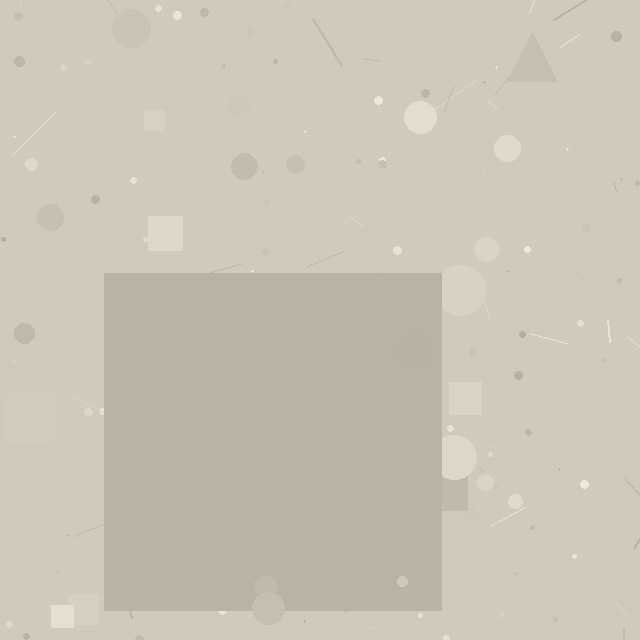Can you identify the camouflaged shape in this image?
The camouflaged shape is a square.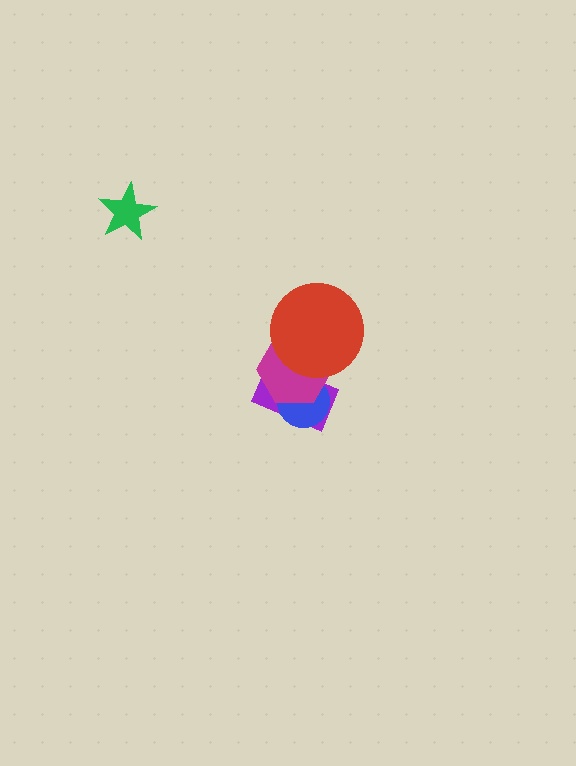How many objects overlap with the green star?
0 objects overlap with the green star.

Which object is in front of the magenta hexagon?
The red circle is in front of the magenta hexagon.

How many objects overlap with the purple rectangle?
3 objects overlap with the purple rectangle.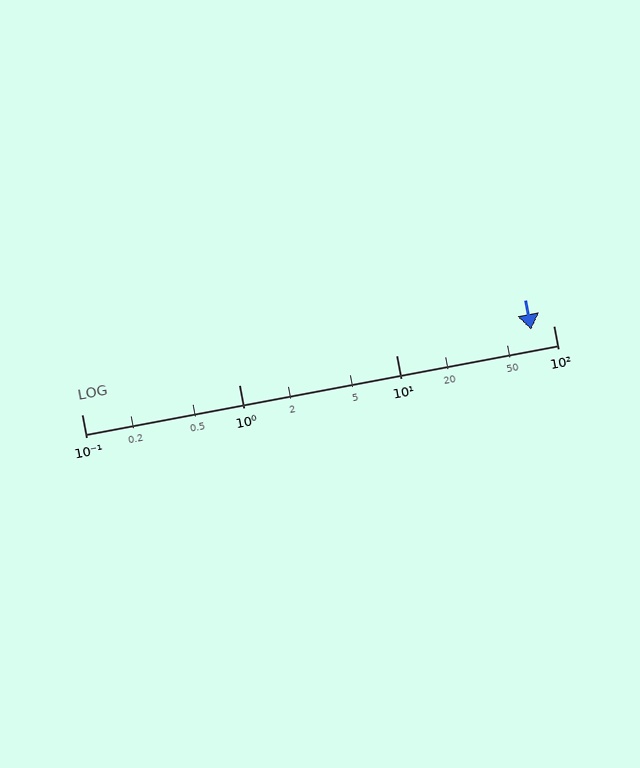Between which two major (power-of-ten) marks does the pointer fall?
The pointer is between 10 and 100.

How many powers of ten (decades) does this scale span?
The scale spans 3 decades, from 0.1 to 100.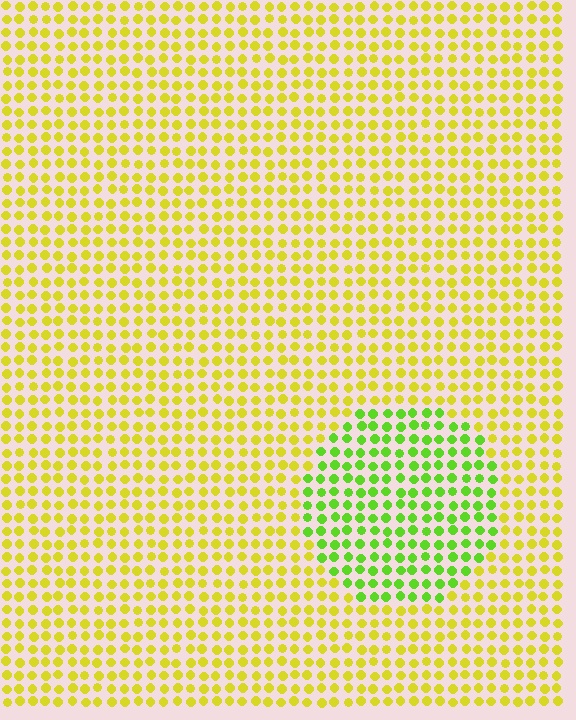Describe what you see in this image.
The image is filled with small yellow elements in a uniform arrangement. A circle-shaped region is visible where the elements are tinted to a slightly different hue, forming a subtle color boundary.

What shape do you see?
I see a circle.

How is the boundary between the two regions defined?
The boundary is defined purely by a slight shift in hue (about 42 degrees). Spacing, size, and orientation are identical on both sides.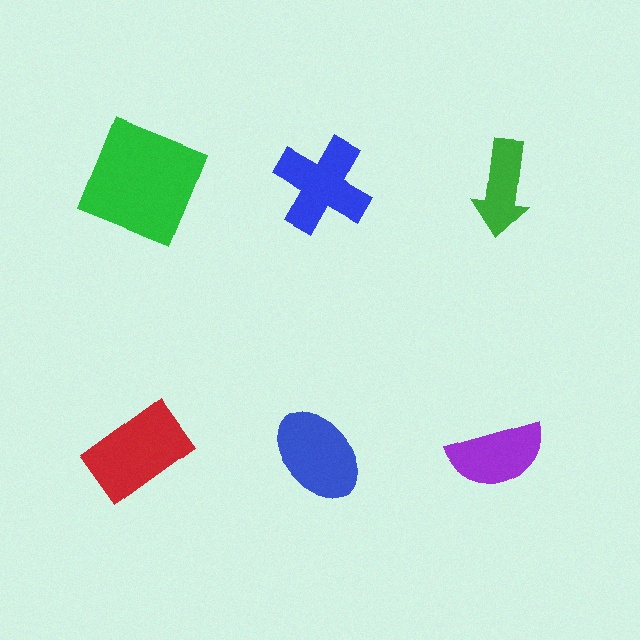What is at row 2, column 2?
A blue ellipse.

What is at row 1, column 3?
A green arrow.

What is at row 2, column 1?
A red rectangle.